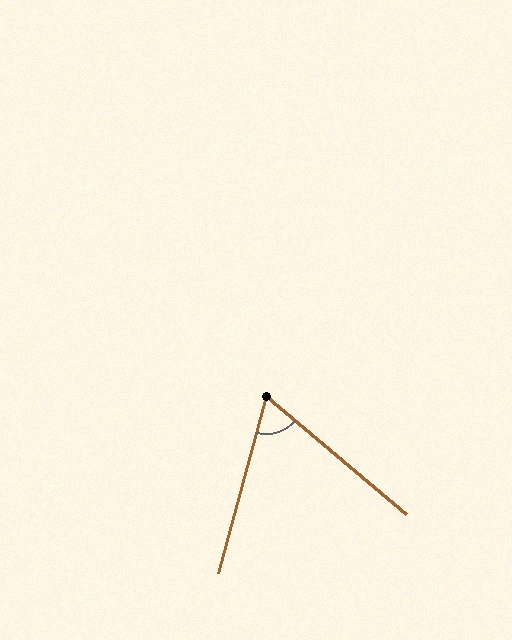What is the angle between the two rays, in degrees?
Approximately 65 degrees.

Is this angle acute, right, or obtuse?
It is acute.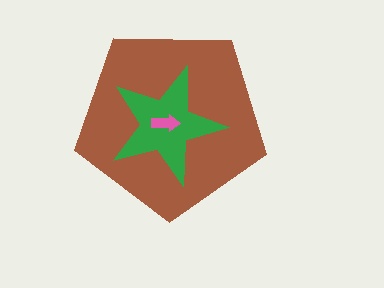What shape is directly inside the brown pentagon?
The green star.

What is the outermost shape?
The brown pentagon.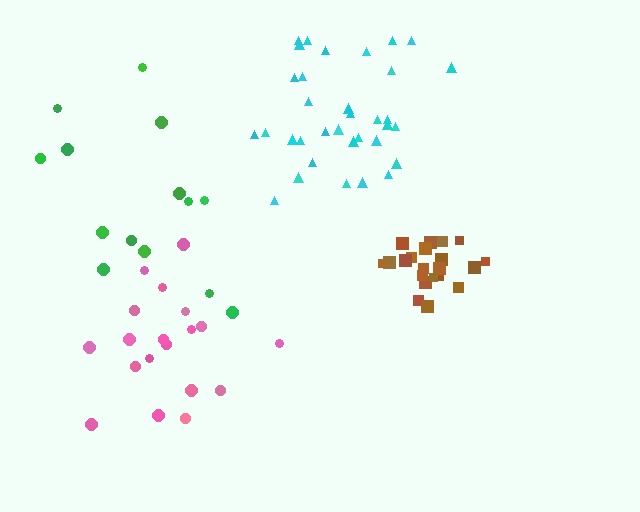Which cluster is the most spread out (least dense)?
Green.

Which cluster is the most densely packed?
Brown.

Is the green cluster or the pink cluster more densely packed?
Pink.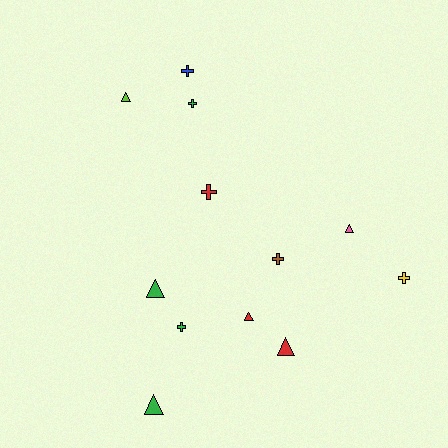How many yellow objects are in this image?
There is 1 yellow object.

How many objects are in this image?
There are 12 objects.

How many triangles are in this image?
There are 6 triangles.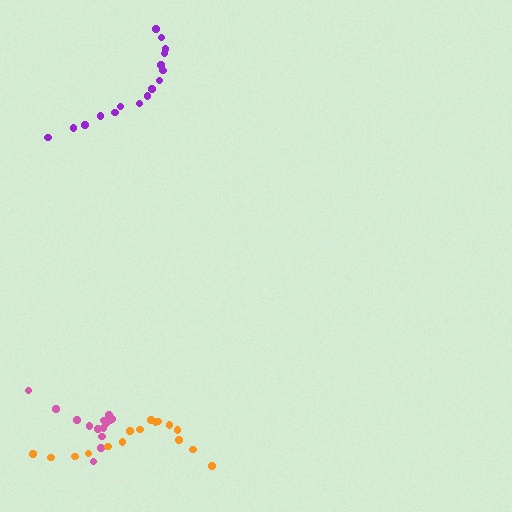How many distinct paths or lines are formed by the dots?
There are 3 distinct paths.